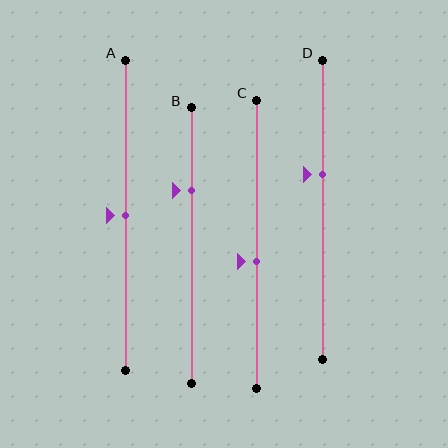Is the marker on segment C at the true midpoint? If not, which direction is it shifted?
No, the marker on segment C is shifted downward by about 6% of the segment length.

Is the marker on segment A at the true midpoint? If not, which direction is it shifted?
Yes, the marker on segment A is at the true midpoint.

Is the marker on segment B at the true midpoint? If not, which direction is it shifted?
No, the marker on segment B is shifted upward by about 20% of the segment length.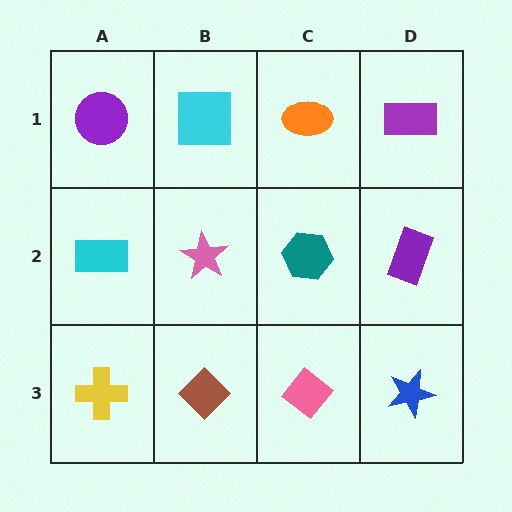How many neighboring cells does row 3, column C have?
3.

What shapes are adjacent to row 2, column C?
An orange ellipse (row 1, column C), a pink diamond (row 3, column C), a pink star (row 2, column B), a purple rectangle (row 2, column D).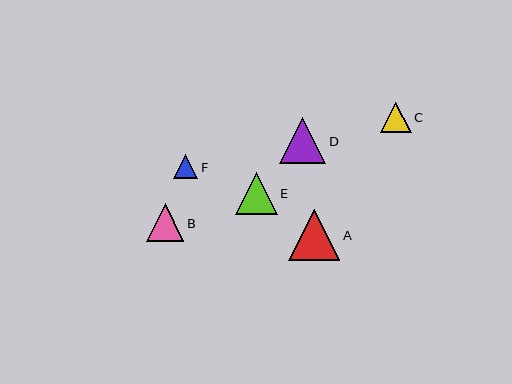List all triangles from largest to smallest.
From largest to smallest: A, D, E, B, C, F.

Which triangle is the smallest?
Triangle F is the smallest with a size of approximately 24 pixels.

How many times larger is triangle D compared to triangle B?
Triangle D is approximately 1.2 times the size of triangle B.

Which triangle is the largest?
Triangle A is the largest with a size of approximately 51 pixels.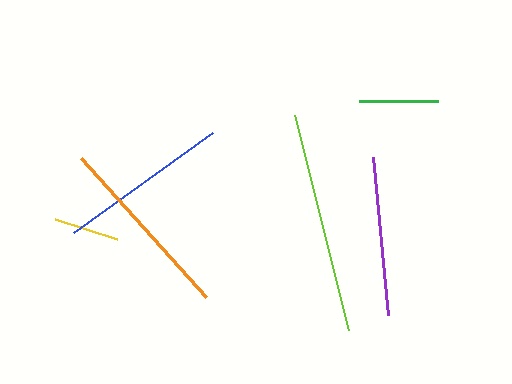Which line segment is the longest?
The lime line is the longest at approximately 221 pixels.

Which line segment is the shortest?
The yellow line is the shortest at approximately 65 pixels.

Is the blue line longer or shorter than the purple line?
The blue line is longer than the purple line.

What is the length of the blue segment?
The blue segment is approximately 171 pixels long.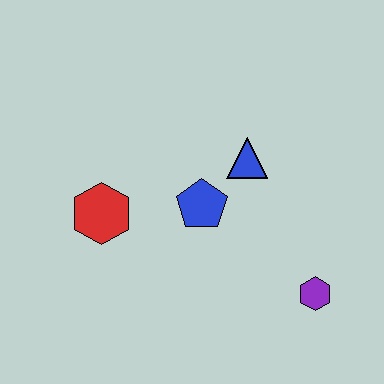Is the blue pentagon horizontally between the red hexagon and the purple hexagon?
Yes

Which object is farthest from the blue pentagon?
The purple hexagon is farthest from the blue pentagon.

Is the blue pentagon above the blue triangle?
No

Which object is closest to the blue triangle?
The blue pentagon is closest to the blue triangle.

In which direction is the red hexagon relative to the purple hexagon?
The red hexagon is to the left of the purple hexagon.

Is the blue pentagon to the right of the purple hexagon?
No